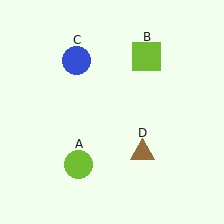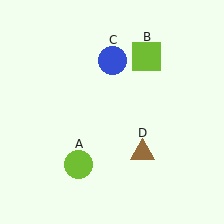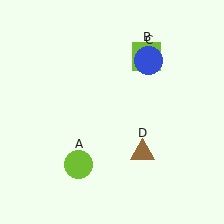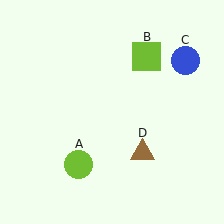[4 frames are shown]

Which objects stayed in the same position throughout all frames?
Lime circle (object A) and lime square (object B) and brown triangle (object D) remained stationary.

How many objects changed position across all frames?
1 object changed position: blue circle (object C).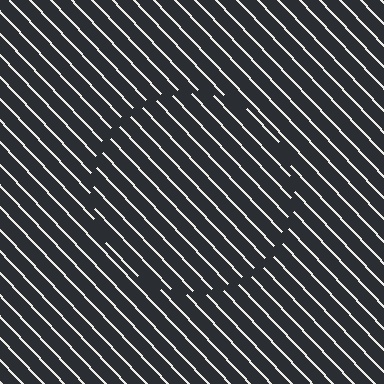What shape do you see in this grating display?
An illusory circle. The interior of the shape contains the same grating, shifted by half a period — the contour is defined by the phase discontinuity where line-ends from the inner and outer gratings abut.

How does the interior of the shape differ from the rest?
The interior of the shape contains the same grating, shifted by half a period — the contour is defined by the phase discontinuity where line-ends from the inner and outer gratings abut.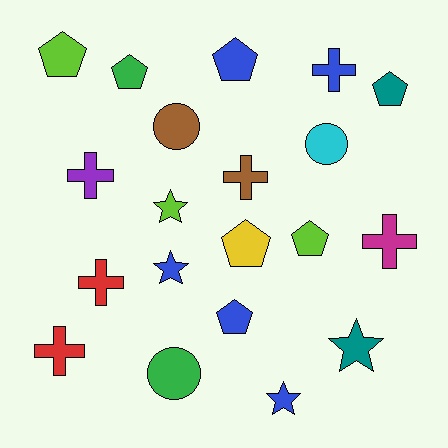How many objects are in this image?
There are 20 objects.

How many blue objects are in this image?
There are 5 blue objects.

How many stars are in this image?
There are 4 stars.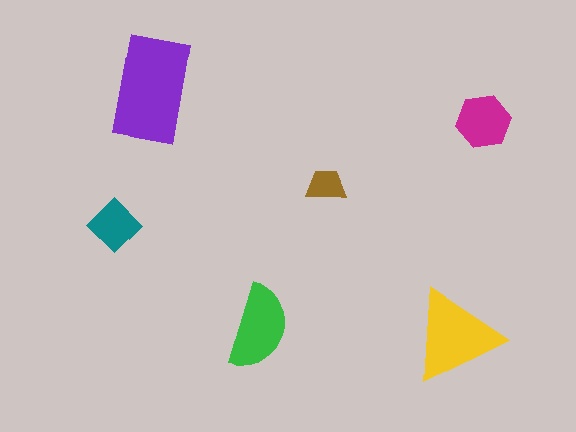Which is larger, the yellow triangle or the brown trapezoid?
The yellow triangle.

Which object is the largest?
The purple rectangle.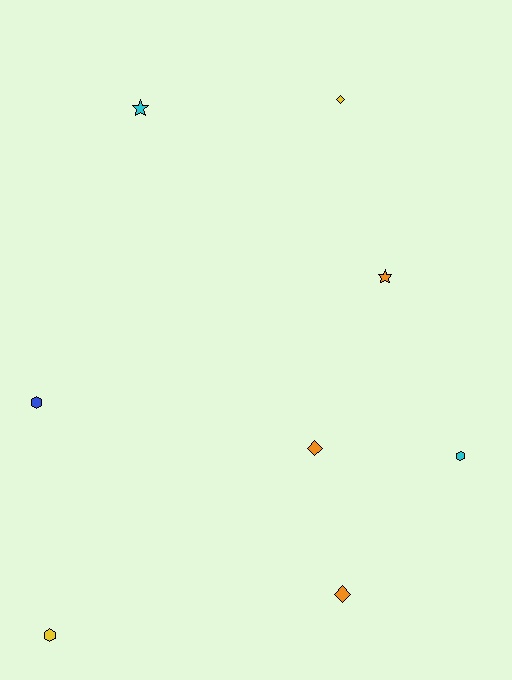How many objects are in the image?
There are 8 objects.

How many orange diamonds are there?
There are 2 orange diamonds.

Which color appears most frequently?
Orange, with 3 objects.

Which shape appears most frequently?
Diamond, with 3 objects.